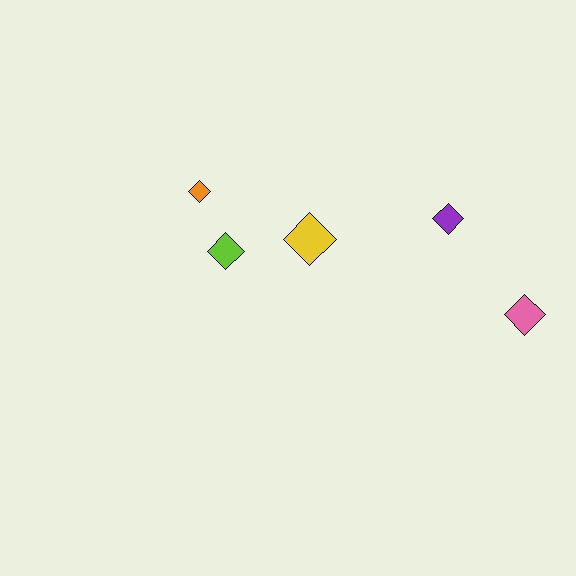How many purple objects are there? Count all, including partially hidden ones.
There is 1 purple object.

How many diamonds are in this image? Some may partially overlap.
There are 5 diamonds.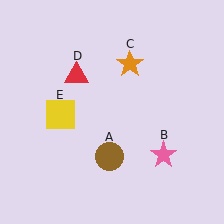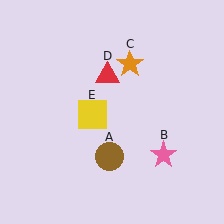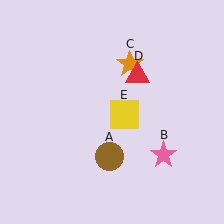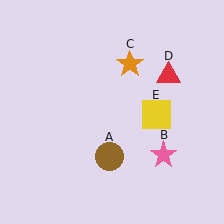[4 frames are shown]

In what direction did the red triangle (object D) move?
The red triangle (object D) moved right.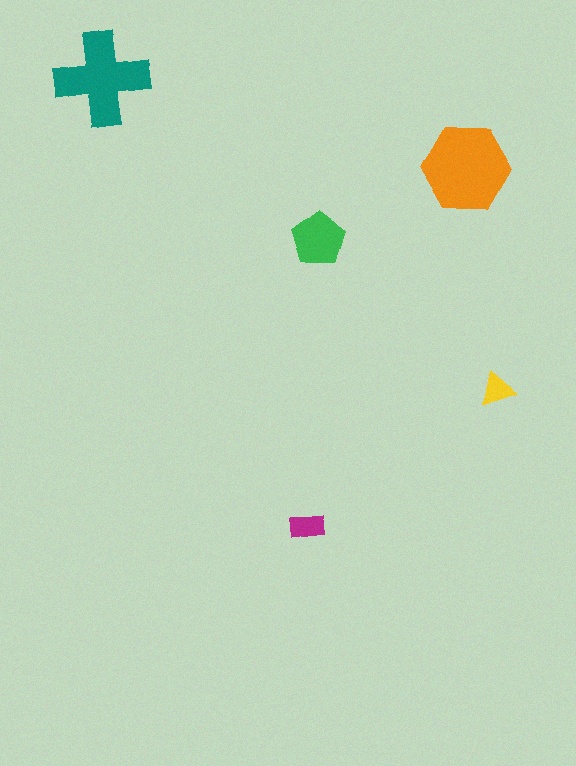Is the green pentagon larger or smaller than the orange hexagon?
Smaller.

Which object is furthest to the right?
The yellow triangle is rightmost.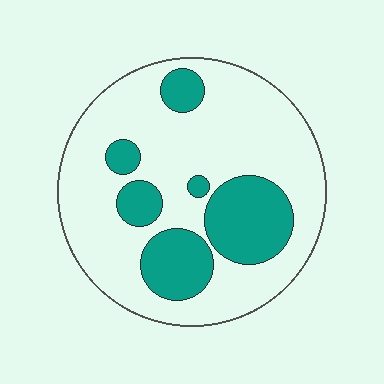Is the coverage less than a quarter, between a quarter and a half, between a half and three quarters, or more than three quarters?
Between a quarter and a half.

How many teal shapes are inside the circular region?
6.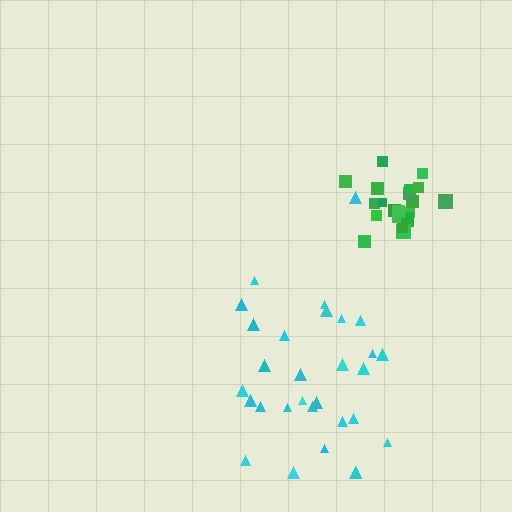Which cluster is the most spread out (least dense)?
Cyan.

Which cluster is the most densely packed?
Green.